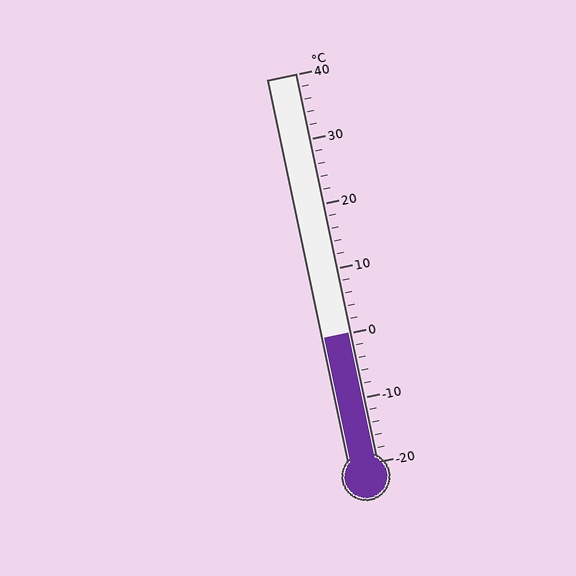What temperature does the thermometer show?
The thermometer shows approximately 0°C.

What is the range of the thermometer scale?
The thermometer scale ranges from -20°C to 40°C.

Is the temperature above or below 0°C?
The temperature is at 0°C.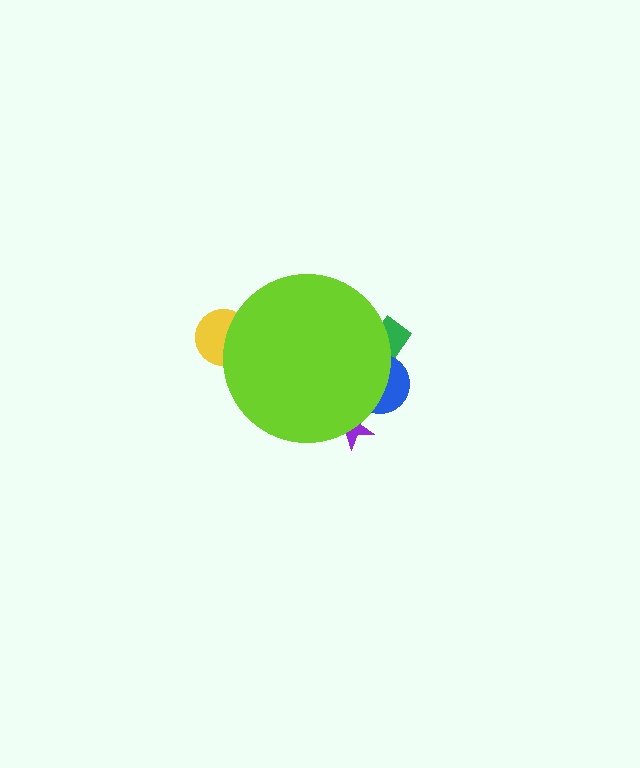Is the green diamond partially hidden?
Yes, the green diamond is partially hidden behind the lime circle.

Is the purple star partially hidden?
Yes, the purple star is partially hidden behind the lime circle.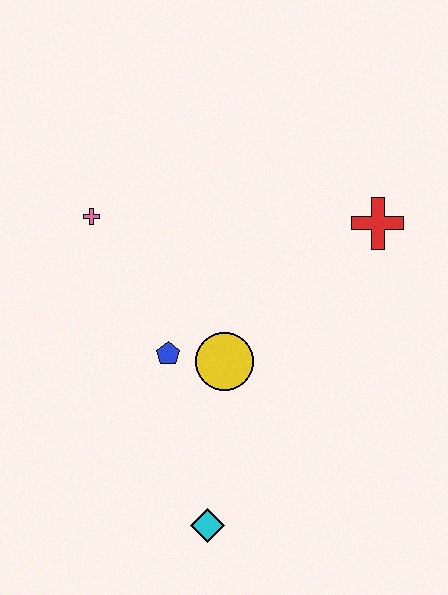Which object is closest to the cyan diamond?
The yellow circle is closest to the cyan diamond.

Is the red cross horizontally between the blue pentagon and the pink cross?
No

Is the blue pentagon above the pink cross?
No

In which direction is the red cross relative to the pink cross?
The red cross is to the right of the pink cross.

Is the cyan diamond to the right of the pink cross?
Yes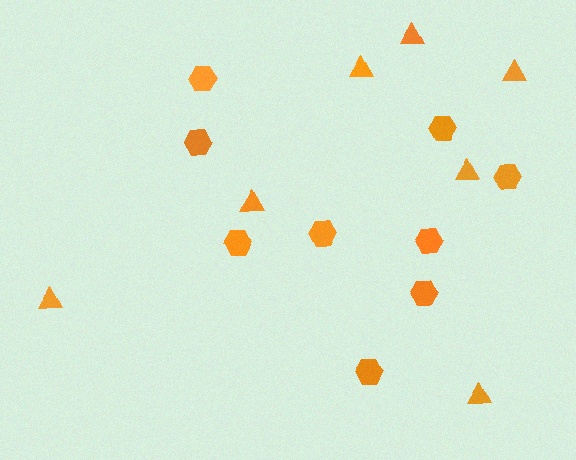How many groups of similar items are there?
There are 2 groups: one group of hexagons (9) and one group of triangles (7).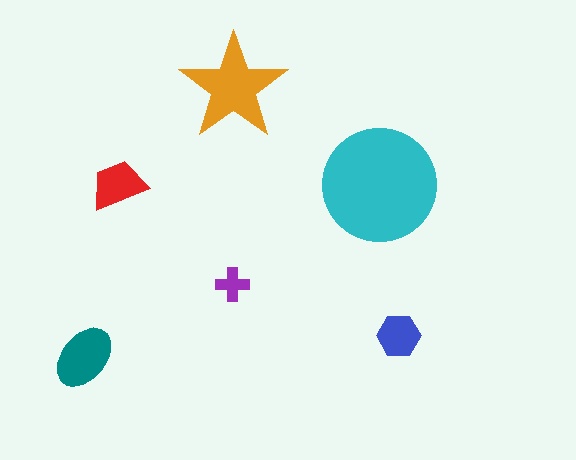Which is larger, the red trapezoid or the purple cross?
The red trapezoid.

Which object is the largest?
The cyan circle.